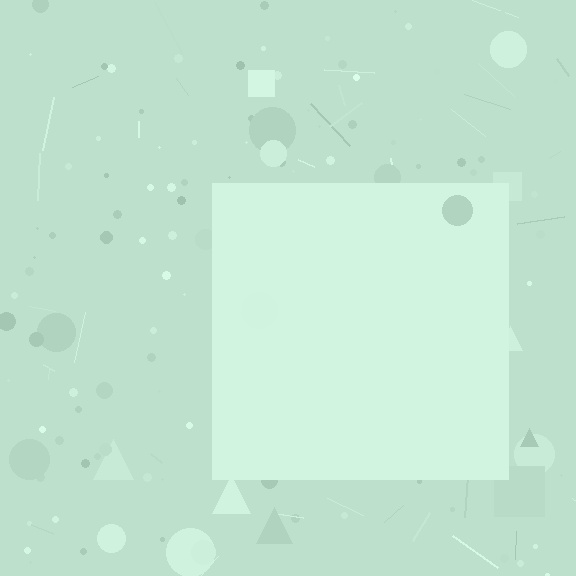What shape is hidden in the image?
A square is hidden in the image.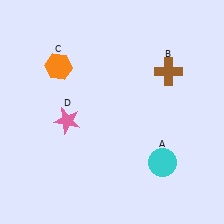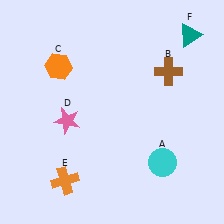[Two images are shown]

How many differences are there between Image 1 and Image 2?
There are 2 differences between the two images.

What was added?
An orange cross (E), a teal triangle (F) were added in Image 2.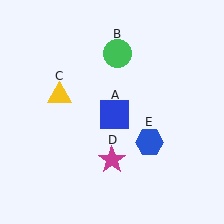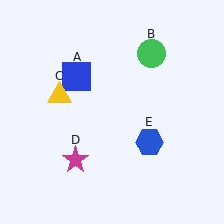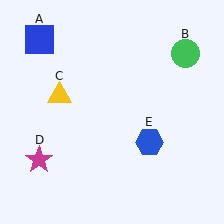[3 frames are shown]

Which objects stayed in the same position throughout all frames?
Yellow triangle (object C) and blue hexagon (object E) remained stationary.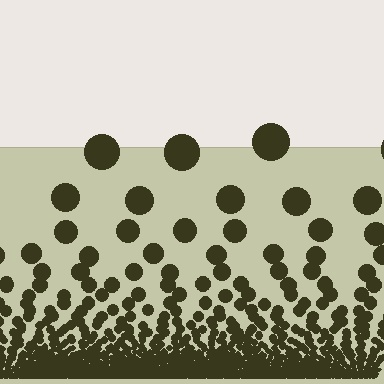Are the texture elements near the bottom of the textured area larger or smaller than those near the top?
Smaller. The gradient is inverted — elements near the bottom are smaller and denser.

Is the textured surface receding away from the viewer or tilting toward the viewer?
The surface appears to tilt toward the viewer. Texture elements get larger and sparser toward the top.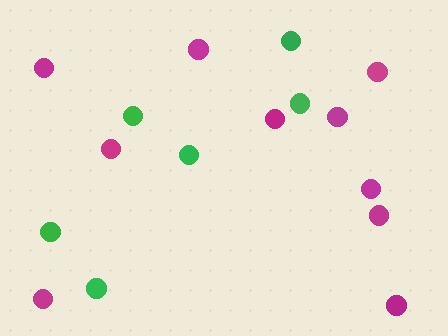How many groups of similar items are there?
There are 2 groups: one group of green circles (6) and one group of magenta circles (10).